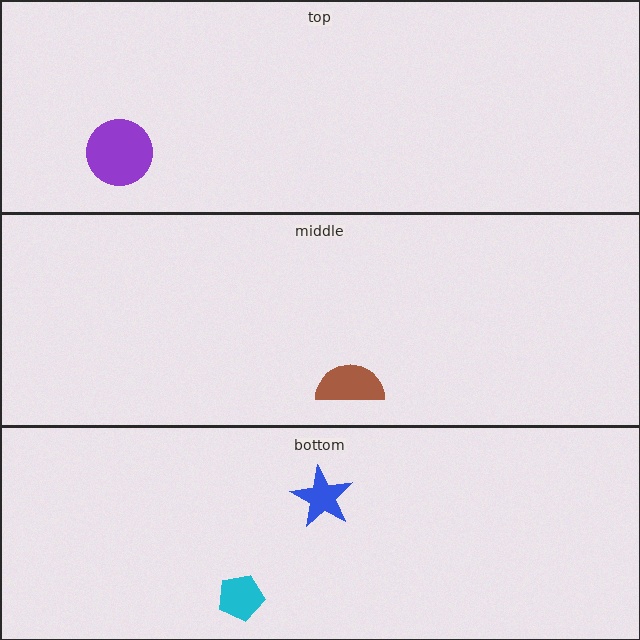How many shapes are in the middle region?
1.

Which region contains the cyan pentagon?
The bottom region.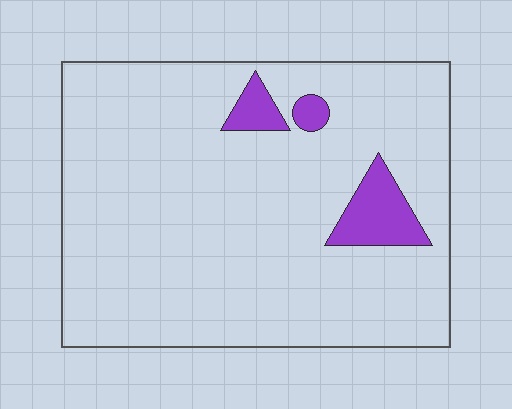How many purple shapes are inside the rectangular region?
3.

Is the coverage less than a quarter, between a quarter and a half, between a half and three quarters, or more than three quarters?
Less than a quarter.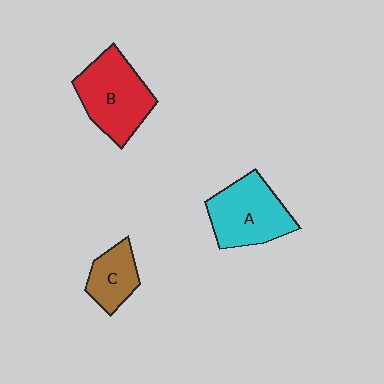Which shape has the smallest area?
Shape C (brown).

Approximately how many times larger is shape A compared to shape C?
Approximately 1.8 times.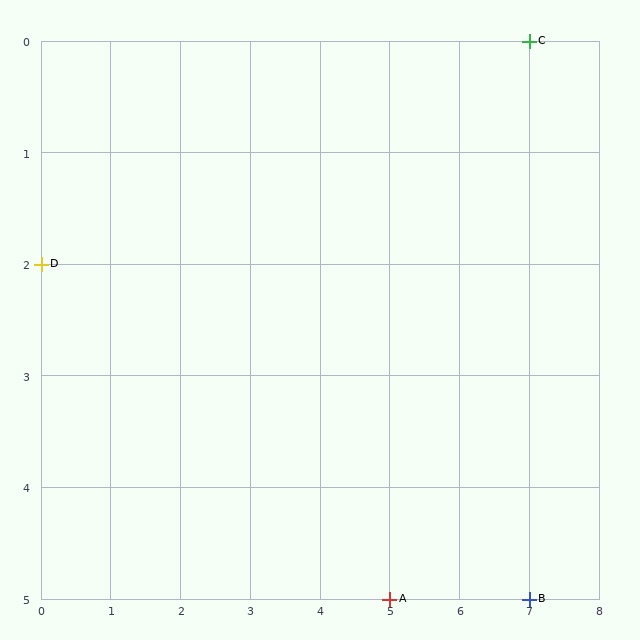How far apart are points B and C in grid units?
Points B and C are 5 rows apart.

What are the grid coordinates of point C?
Point C is at grid coordinates (7, 0).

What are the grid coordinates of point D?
Point D is at grid coordinates (0, 2).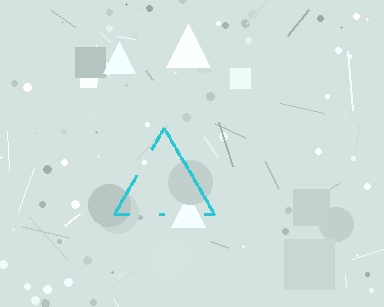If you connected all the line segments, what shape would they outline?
They would outline a triangle.